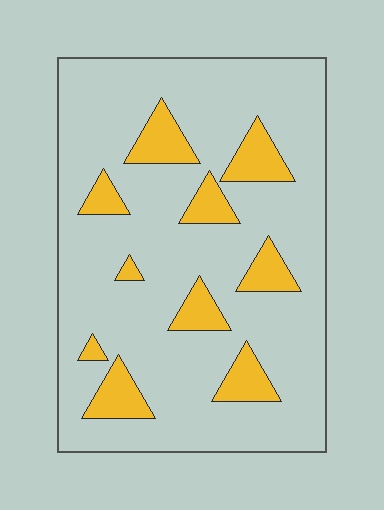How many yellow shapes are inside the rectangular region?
10.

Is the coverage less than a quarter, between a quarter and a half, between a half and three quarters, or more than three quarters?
Less than a quarter.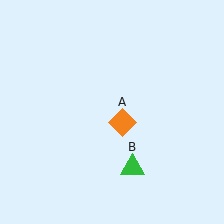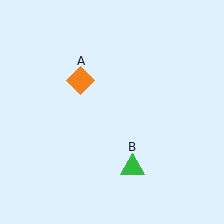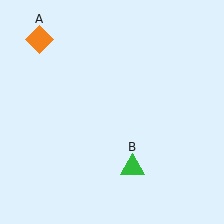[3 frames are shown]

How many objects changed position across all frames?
1 object changed position: orange diamond (object A).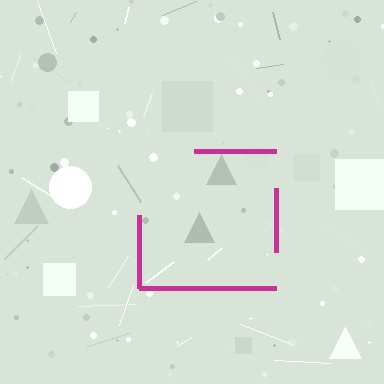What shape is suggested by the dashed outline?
The dashed outline suggests a square.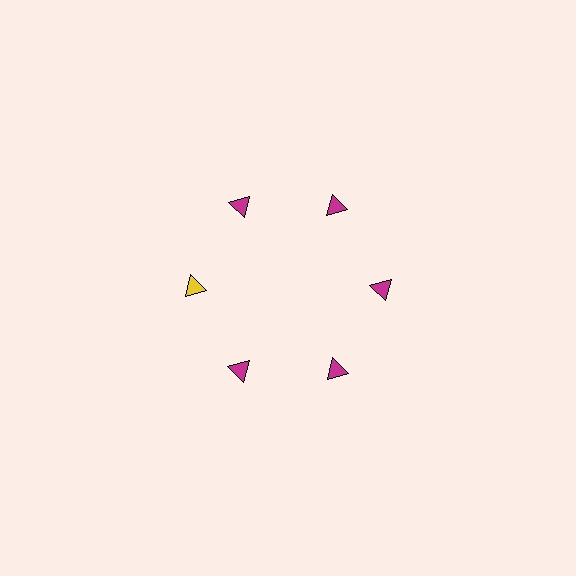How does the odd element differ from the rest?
It has a different color: yellow instead of magenta.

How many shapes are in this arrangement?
There are 6 shapes arranged in a ring pattern.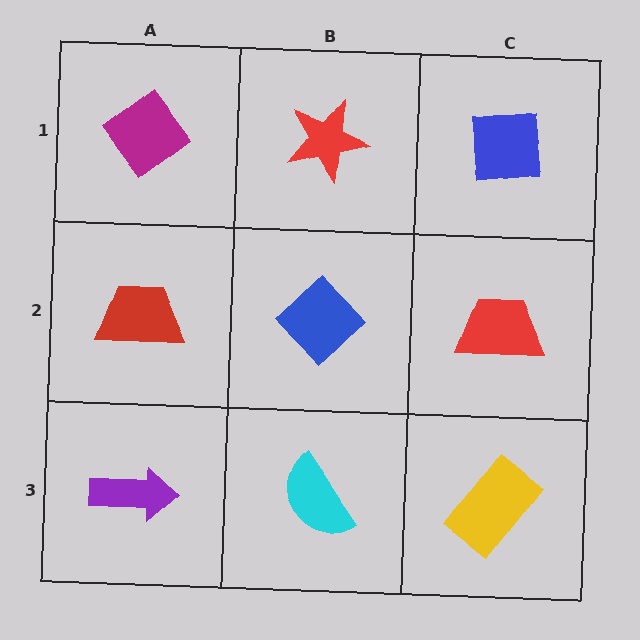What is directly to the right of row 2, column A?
A blue diamond.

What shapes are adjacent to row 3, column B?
A blue diamond (row 2, column B), a purple arrow (row 3, column A), a yellow rectangle (row 3, column C).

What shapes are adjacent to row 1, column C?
A red trapezoid (row 2, column C), a red star (row 1, column B).